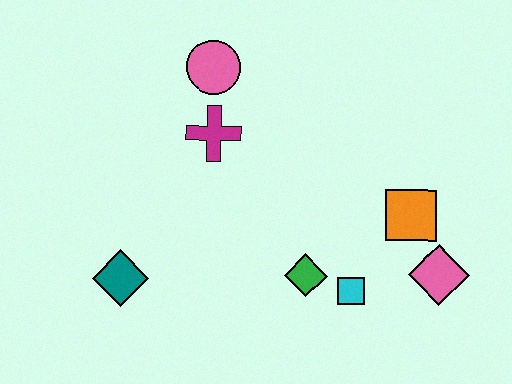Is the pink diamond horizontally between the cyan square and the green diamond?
No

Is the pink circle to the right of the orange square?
No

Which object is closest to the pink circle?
The magenta cross is closest to the pink circle.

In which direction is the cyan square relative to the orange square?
The cyan square is below the orange square.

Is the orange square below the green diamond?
No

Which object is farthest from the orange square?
The teal diamond is farthest from the orange square.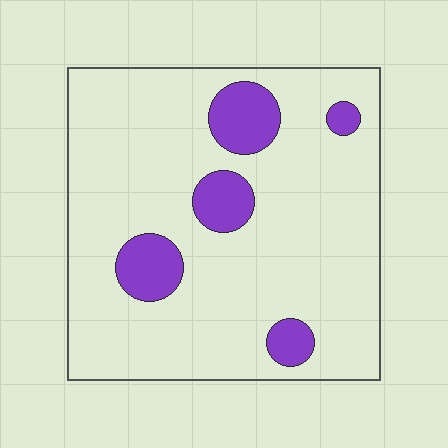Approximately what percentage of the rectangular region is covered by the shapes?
Approximately 15%.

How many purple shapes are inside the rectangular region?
5.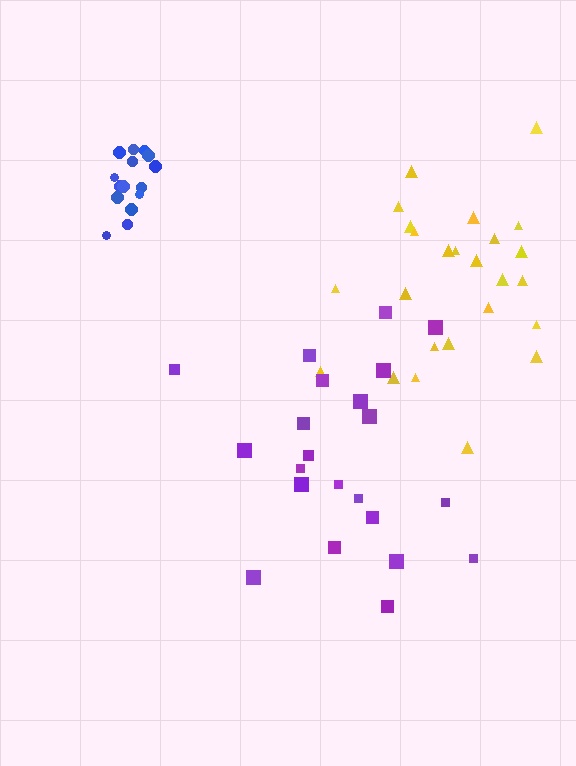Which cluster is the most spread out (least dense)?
Purple.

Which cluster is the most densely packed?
Blue.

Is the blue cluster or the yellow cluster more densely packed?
Blue.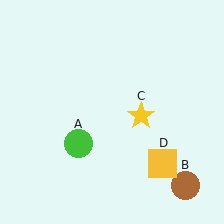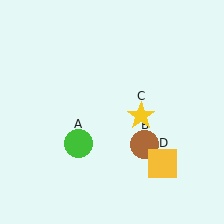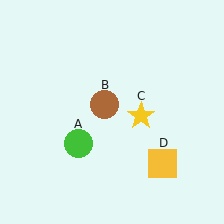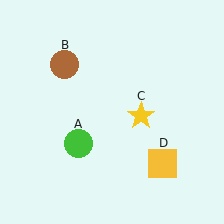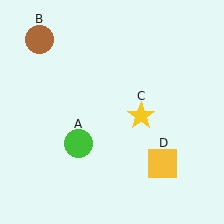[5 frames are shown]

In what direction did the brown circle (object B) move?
The brown circle (object B) moved up and to the left.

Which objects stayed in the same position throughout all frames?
Green circle (object A) and yellow star (object C) and yellow square (object D) remained stationary.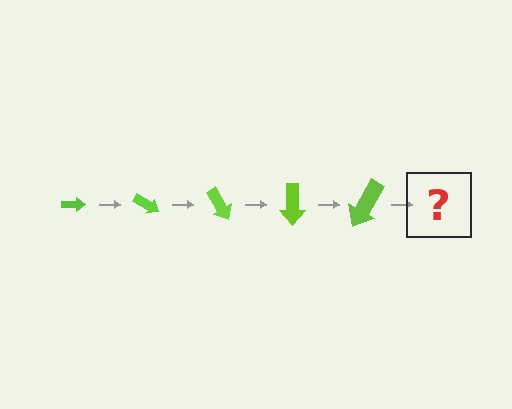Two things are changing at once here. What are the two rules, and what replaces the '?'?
The two rules are that the arrow grows larger each step and it rotates 30 degrees each step. The '?' should be an arrow, larger than the previous one and rotated 150 degrees from the start.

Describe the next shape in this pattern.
It should be an arrow, larger than the previous one and rotated 150 degrees from the start.